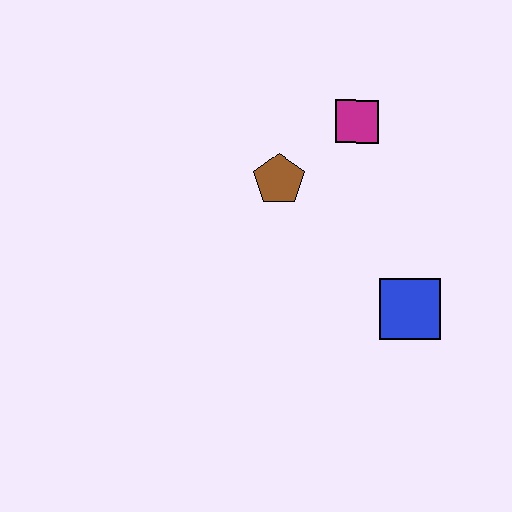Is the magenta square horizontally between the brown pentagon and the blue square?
Yes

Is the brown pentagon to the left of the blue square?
Yes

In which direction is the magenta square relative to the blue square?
The magenta square is above the blue square.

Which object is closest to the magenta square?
The brown pentagon is closest to the magenta square.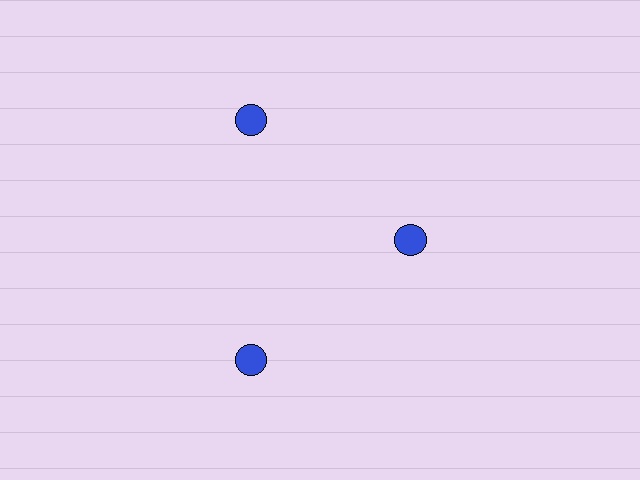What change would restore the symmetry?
The symmetry would be restored by moving it outward, back onto the ring so that all 3 circles sit at equal angles and equal distance from the center.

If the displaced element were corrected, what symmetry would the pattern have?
It would have 3-fold rotational symmetry — the pattern would map onto itself every 120 degrees.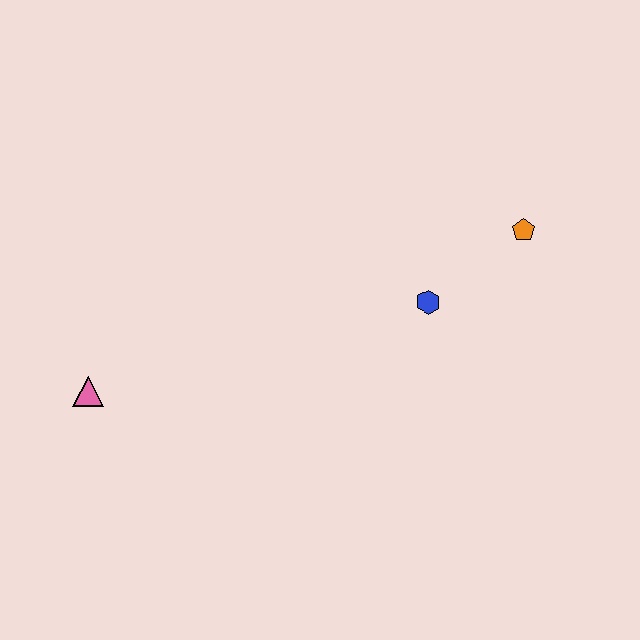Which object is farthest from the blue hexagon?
The pink triangle is farthest from the blue hexagon.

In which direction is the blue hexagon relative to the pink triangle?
The blue hexagon is to the right of the pink triangle.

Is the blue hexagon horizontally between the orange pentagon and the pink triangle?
Yes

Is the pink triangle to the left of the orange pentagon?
Yes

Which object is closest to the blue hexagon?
The orange pentagon is closest to the blue hexagon.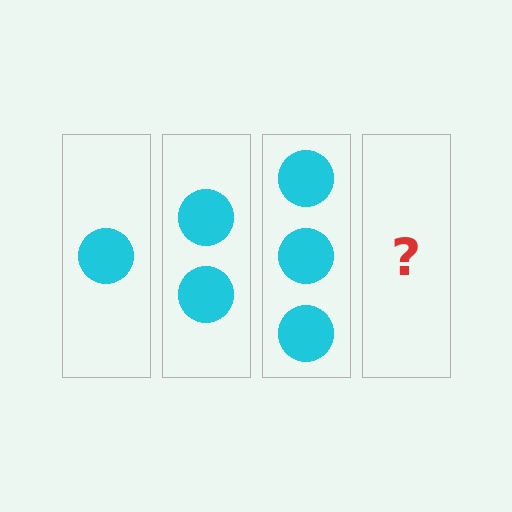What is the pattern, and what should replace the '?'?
The pattern is that each step adds one more circle. The '?' should be 4 circles.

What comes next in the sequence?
The next element should be 4 circles.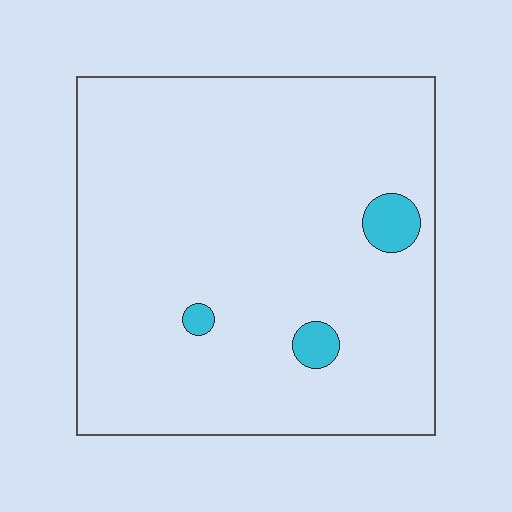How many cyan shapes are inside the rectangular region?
3.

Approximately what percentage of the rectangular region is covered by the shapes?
Approximately 5%.